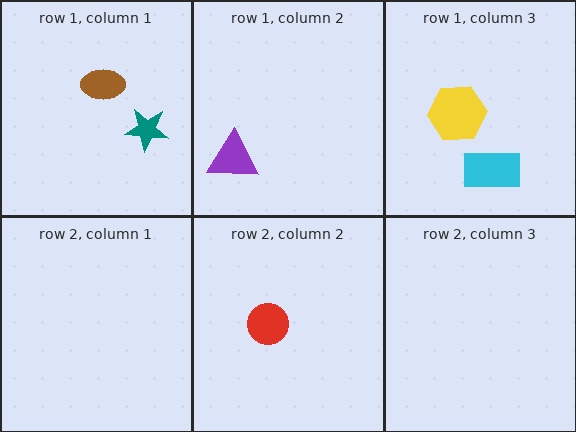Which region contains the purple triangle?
The row 1, column 2 region.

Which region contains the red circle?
The row 2, column 2 region.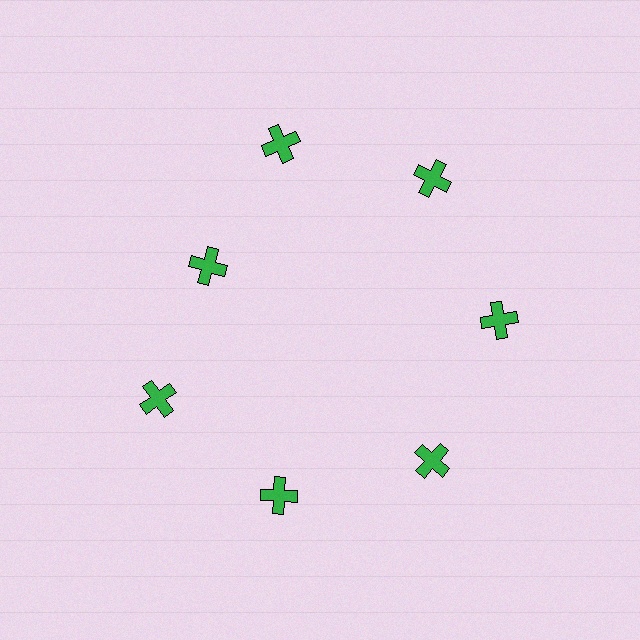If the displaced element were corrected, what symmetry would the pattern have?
It would have 7-fold rotational symmetry — the pattern would map onto itself every 51 degrees.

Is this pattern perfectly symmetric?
No. The 7 green crosses are arranged in a ring, but one element near the 10 o'clock position is pulled inward toward the center, breaking the 7-fold rotational symmetry.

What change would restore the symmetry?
The symmetry would be restored by moving it outward, back onto the ring so that all 7 crosses sit at equal angles and equal distance from the center.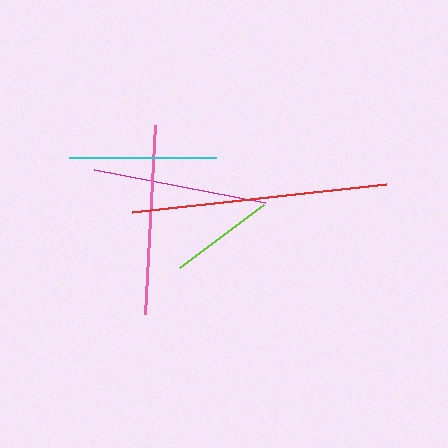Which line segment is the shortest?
The lime line is the shortest at approximately 105 pixels.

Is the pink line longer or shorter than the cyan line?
The pink line is longer than the cyan line.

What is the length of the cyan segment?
The cyan segment is approximately 147 pixels long.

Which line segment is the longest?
The red line is the longest at approximately 256 pixels.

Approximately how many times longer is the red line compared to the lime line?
The red line is approximately 2.4 times the length of the lime line.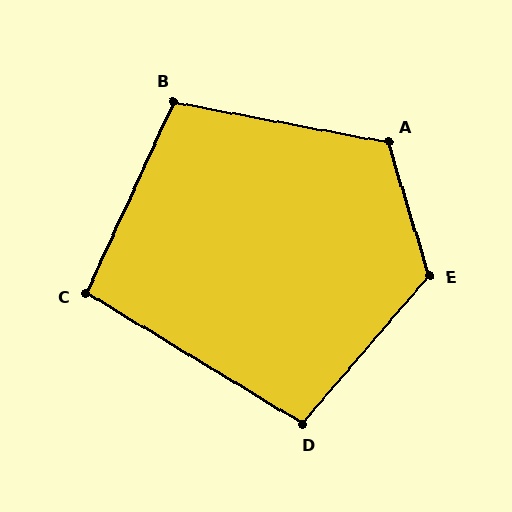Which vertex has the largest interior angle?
E, at approximately 122 degrees.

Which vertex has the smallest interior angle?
C, at approximately 96 degrees.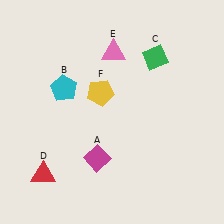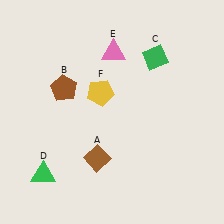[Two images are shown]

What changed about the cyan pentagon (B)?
In Image 1, B is cyan. In Image 2, it changed to brown.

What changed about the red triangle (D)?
In Image 1, D is red. In Image 2, it changed to green.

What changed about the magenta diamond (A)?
In Image 1, A is magenta. In Image 2, it changed to brown.